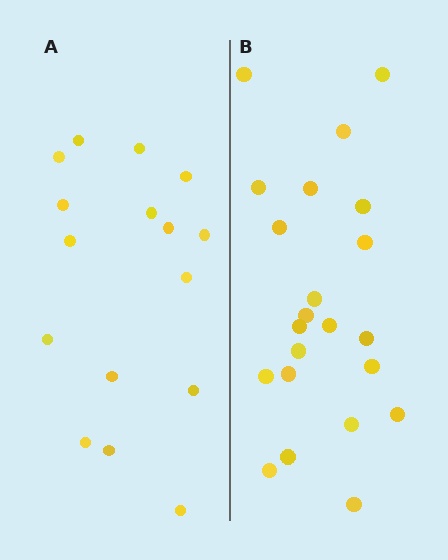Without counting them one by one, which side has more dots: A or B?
Region B (the right region) has more dots.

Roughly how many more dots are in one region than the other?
Region B has about 6 more dots than region A.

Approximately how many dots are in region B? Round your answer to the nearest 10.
About 20 dots. (The exact count is 22, which rounds to 20.)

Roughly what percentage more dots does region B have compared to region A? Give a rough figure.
About 40% more.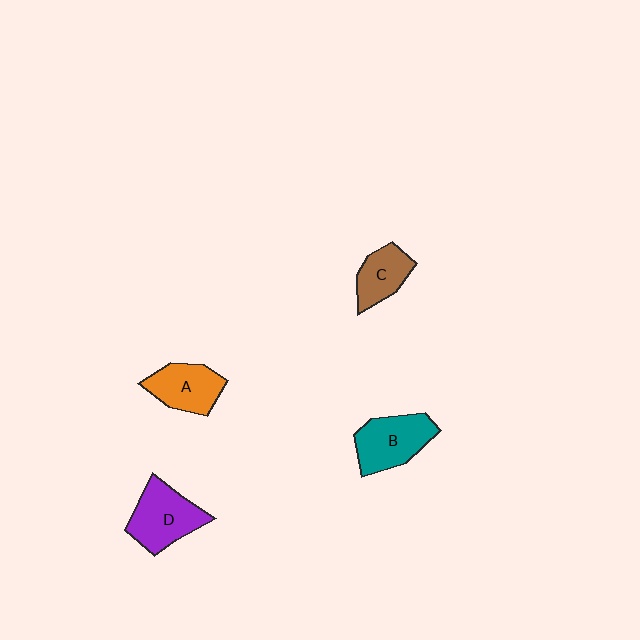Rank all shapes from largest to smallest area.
From largest to smallest: D (purple), B (teal), A (orange), C (brown).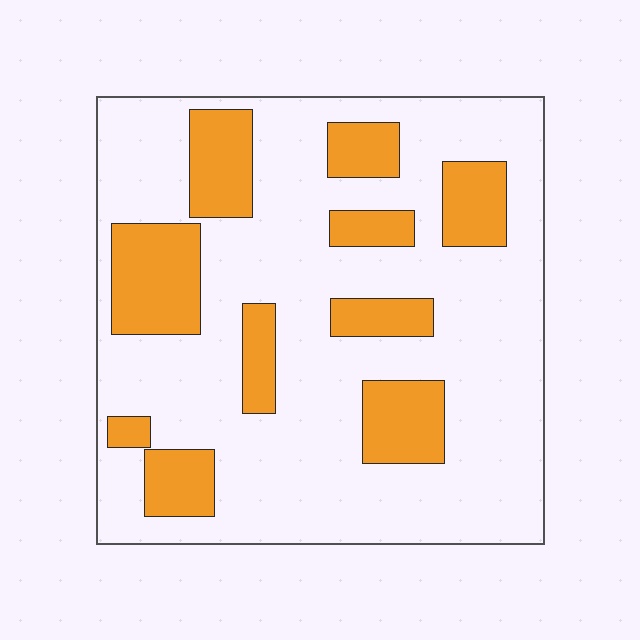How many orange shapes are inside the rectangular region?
10.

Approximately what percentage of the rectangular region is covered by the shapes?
Approximately 25%.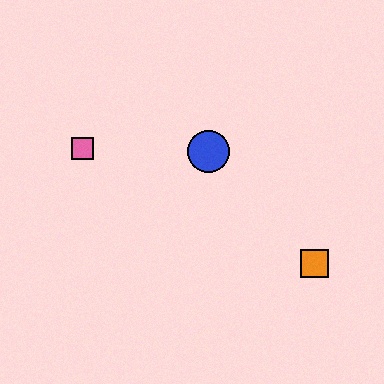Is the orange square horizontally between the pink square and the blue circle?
No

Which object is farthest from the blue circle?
The orange square is farthest from the blue circle.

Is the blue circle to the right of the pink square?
Yes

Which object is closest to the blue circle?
The pink square is closest to the blue circle.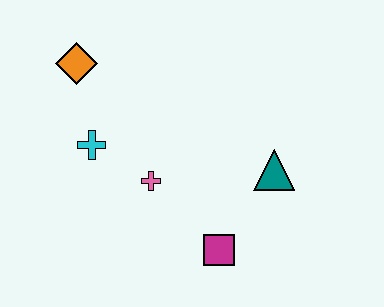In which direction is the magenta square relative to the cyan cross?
The magenta square is to the right of the cyan cross.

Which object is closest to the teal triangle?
The magenta square is closest to the teal triangle.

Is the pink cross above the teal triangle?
No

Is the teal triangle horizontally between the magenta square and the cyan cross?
No